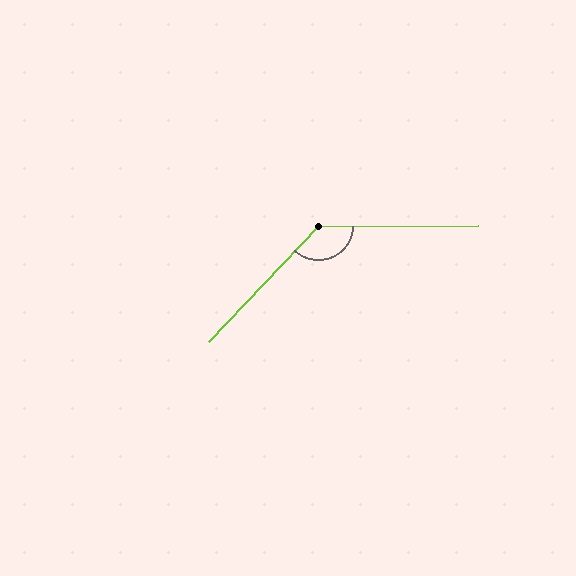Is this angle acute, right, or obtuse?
It is obtuse.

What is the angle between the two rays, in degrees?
Approximately 134 degrees.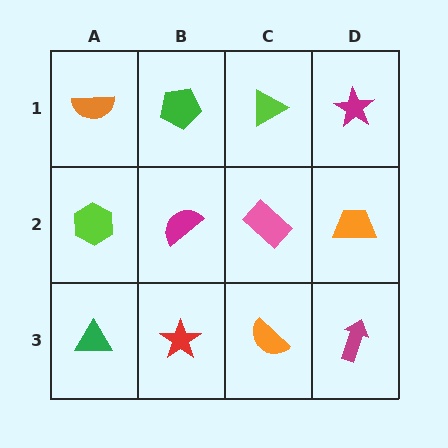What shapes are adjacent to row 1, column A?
A lime hexagon (row 2, column A), a green pentagon (row 1, column B).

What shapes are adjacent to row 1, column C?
A pink rectangle (row 2, column C), a green pentagon (row 1, column B), a magenta star (row 1, column D).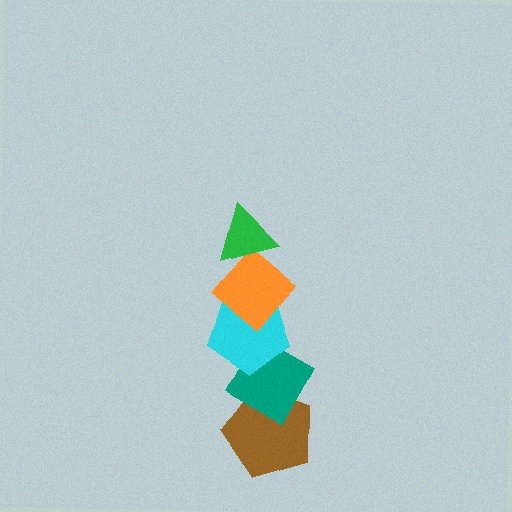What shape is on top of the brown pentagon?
The teal diamond is on top of the brown pentagon.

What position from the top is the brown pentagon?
The brown pentagon is 5th from the top.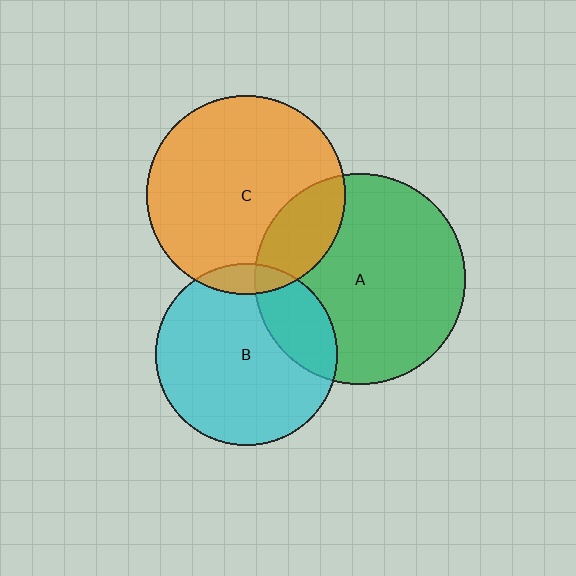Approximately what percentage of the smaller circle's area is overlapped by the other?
Approximately 20%.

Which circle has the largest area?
Circle A (green).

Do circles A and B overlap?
Yes.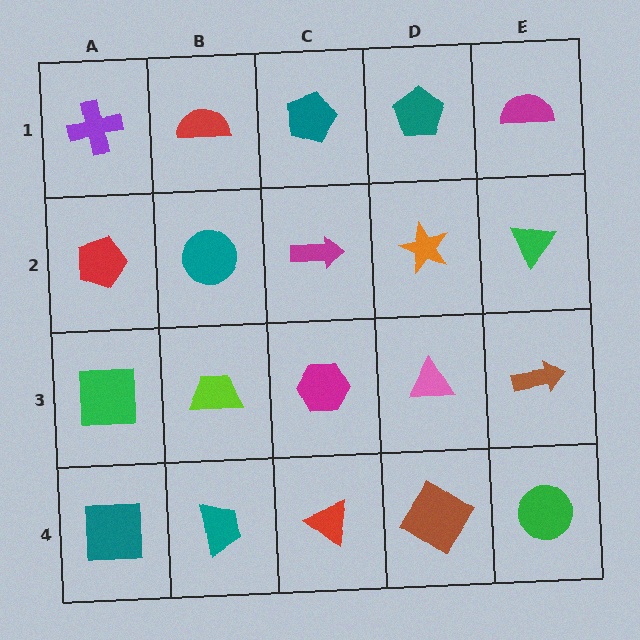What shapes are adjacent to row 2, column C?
A teal pentagon (row 1, column C), a magenta hexagon (row 3, column C), a teal circle (row 2, column B), an orange star (row 2, column D).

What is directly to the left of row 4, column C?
A teal trapezoid.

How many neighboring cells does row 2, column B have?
4.